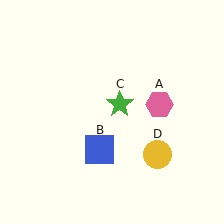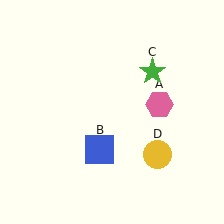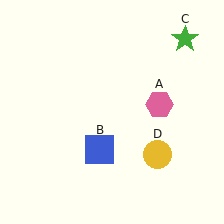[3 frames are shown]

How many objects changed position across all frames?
1 object changed position: green star (object C).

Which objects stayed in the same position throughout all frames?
Pink hexagon (object A) and blue square (object B) and yellow circle (object D) remained stationary.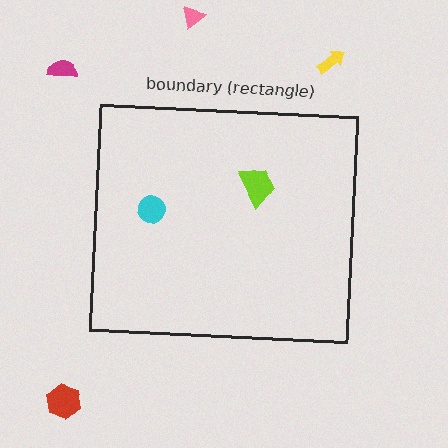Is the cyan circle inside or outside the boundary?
Inside.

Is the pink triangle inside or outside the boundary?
Outside.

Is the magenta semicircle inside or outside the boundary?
Outside.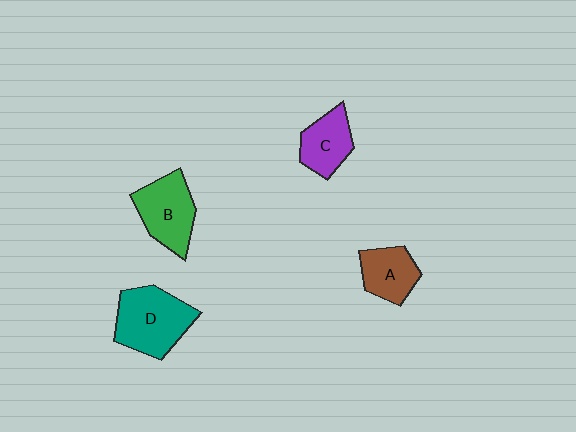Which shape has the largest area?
Shape D (teal).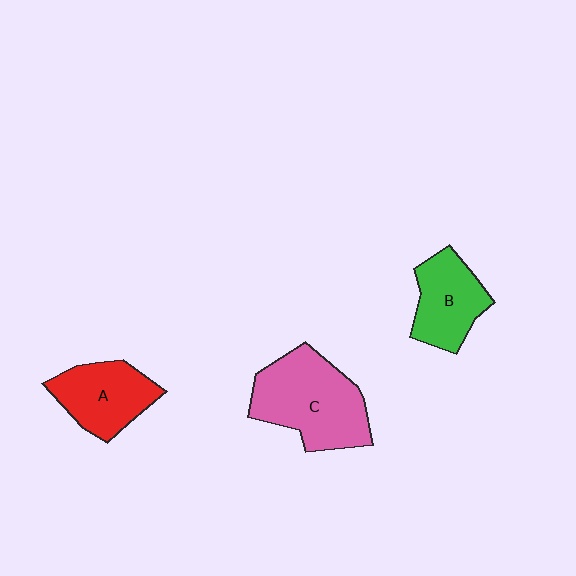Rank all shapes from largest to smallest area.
From largest to smallest: C (pink), A (red), B (green).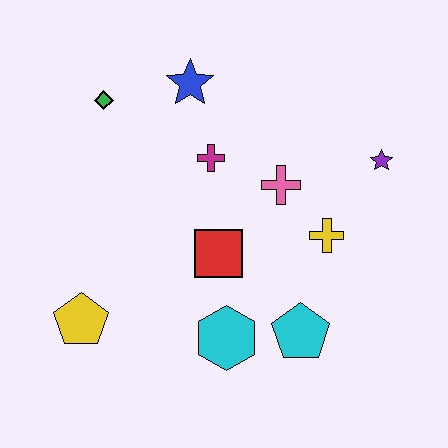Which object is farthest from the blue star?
The cyan pentagon is farthest from the blue star.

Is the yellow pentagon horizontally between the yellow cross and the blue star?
No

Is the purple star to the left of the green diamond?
No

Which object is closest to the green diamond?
The blue star is closest to the green diamond.